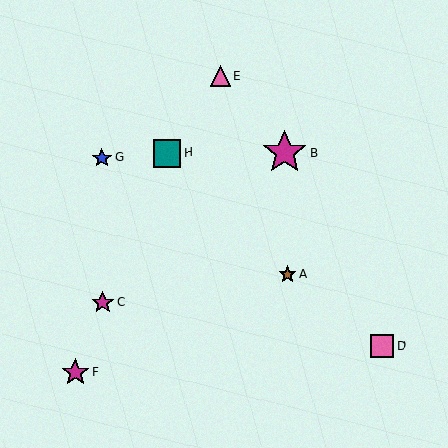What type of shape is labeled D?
Shape D is a pink square.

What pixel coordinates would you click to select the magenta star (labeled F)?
Click at (75, 372) to select the magenta star F.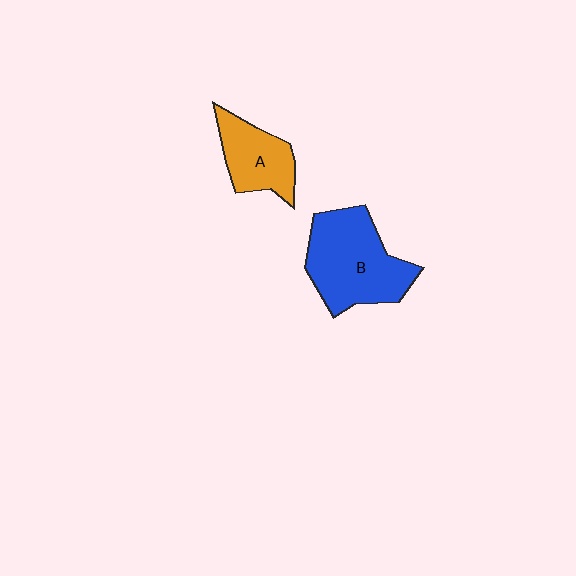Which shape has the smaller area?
Shape A (orange).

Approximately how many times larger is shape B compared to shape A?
Approximately 1.7 times.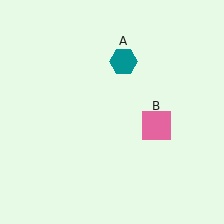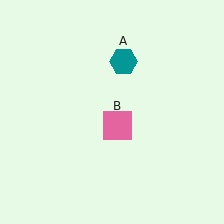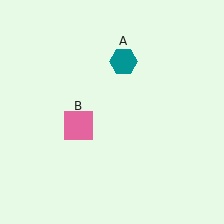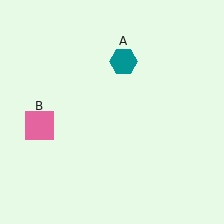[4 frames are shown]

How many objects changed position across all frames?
1 object changed position: pink square (object B).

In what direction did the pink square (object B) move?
The pink square (object B) moved left.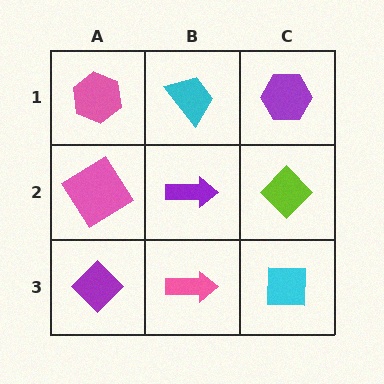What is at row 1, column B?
A cyan trapezoid.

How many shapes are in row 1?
3 shapes.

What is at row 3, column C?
A cyan square.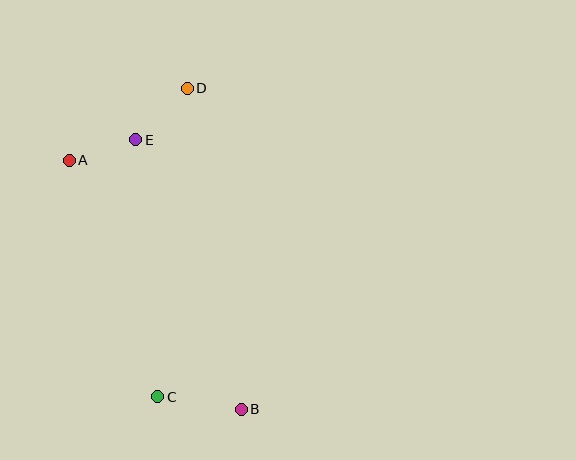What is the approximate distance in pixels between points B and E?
The distance between B and E is approximately 290 pixels.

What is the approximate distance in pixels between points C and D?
The distance between C and D is approximately 310 pixels.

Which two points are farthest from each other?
Points B and D are farthest from each other.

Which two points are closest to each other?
Points A and E are closest to each other.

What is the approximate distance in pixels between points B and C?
The distance between B and C is approximately 85 pixels.